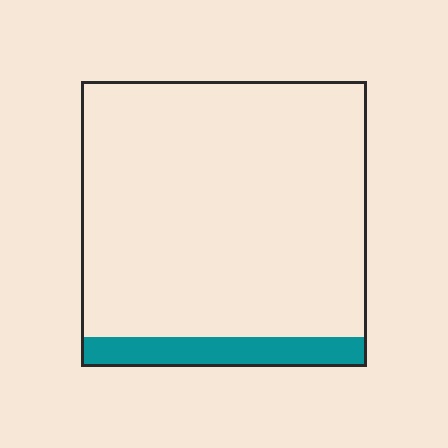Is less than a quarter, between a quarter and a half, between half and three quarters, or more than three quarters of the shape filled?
Less than a quarter.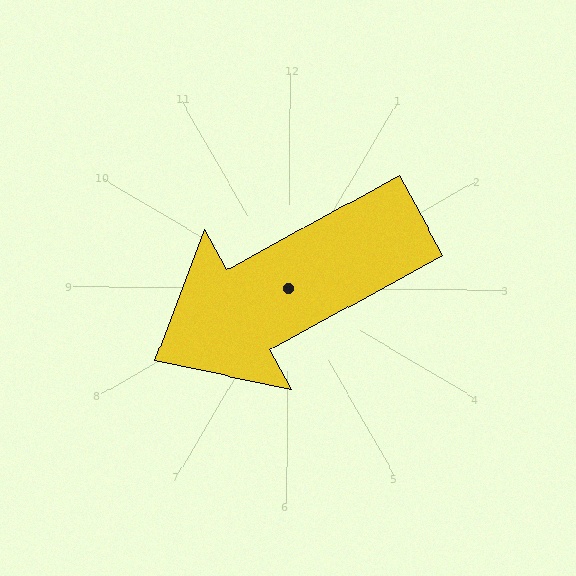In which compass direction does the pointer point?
Southwest.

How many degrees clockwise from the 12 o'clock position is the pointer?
Approximately 241 degrees.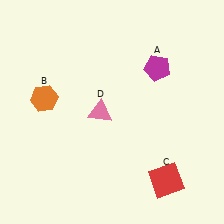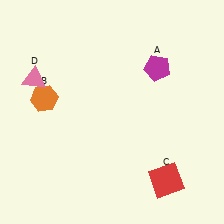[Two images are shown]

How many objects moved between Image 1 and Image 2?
1 object moved between the two images.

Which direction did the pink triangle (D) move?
The pink triangle (D) moved left.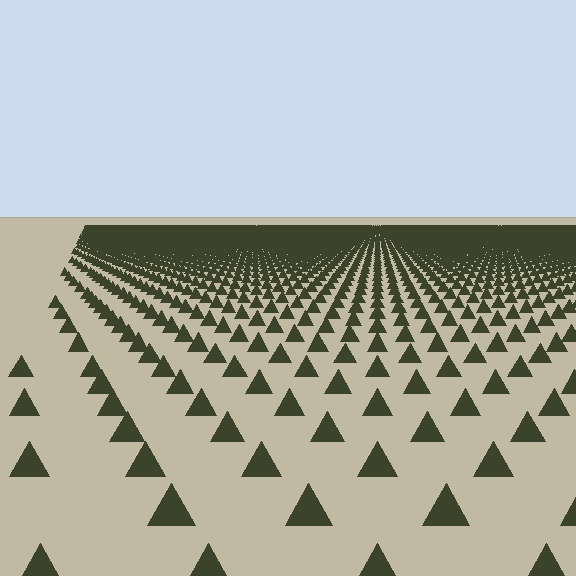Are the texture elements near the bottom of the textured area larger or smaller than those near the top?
Larger. Near the bottom, elements are closer to the viewer and appear at a bigger on-screen size.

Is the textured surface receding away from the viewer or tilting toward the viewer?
The surface is receding away from the viewer. Texture elements get smaller and denser toward the top.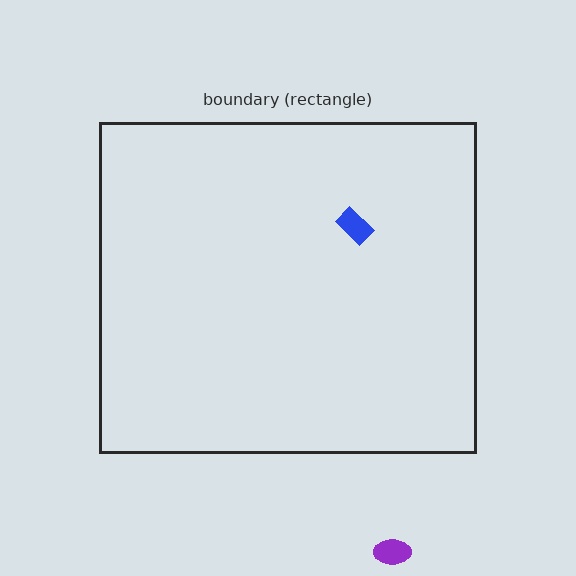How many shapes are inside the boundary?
1 inside, 1 outside.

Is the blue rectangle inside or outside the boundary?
Inside.